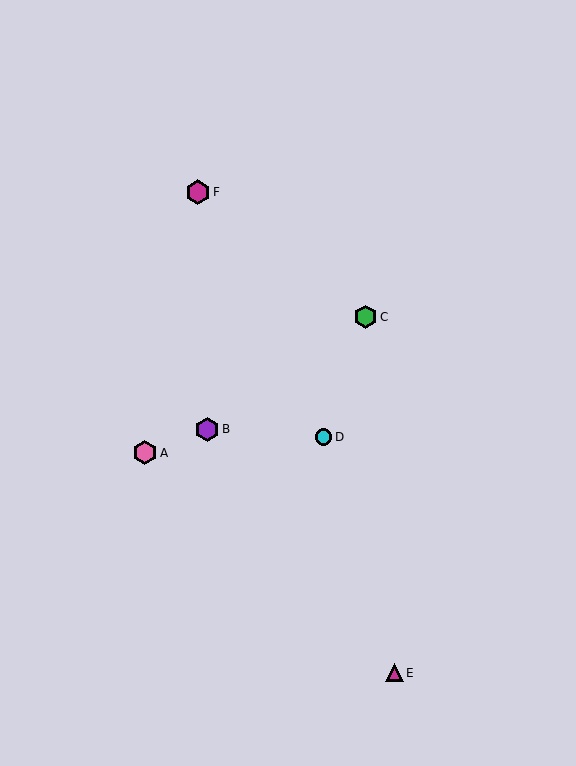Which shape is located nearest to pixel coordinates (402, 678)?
The magenta triangle (labeled E) at (395, 673) is nearest to that location.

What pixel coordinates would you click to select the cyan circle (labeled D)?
Click at (324, 437) to select the cyan circle D.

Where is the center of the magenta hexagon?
The center of the magenta hexagon is at (198, 192).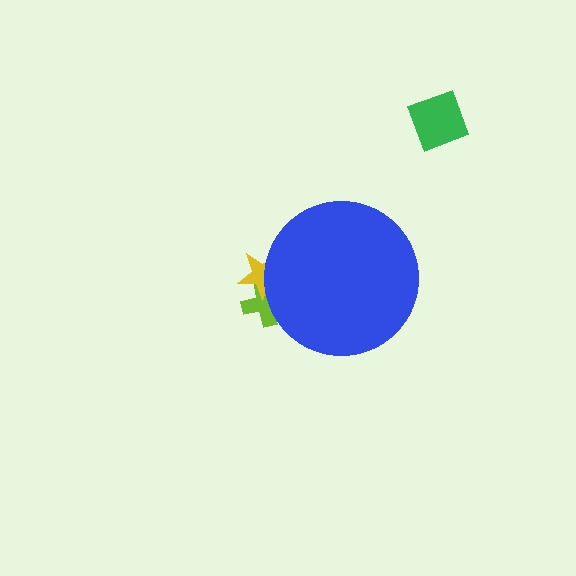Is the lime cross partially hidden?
Yes, the lime cross is partially hidden behind the blue circle.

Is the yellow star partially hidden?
Yes, the yellow star is partially hidden behind the blue circle.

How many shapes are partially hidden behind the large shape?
2 shapes are partially hidden.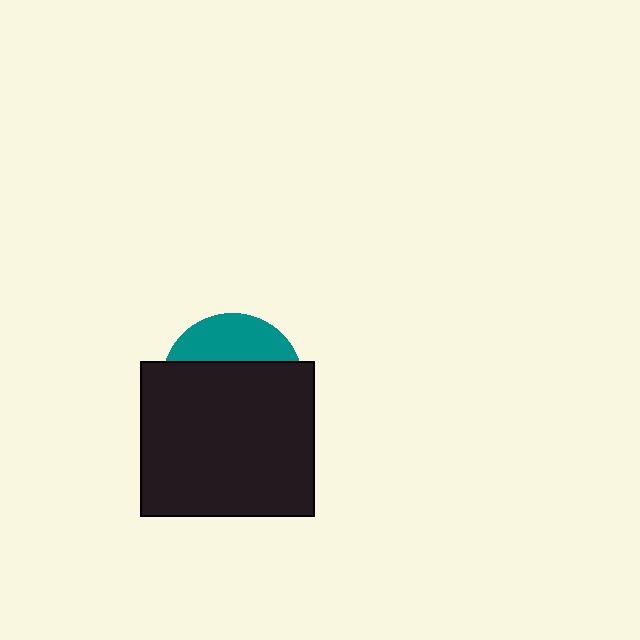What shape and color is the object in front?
The object in front is a black rectangle.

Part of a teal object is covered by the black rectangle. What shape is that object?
It is a circle.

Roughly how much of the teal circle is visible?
A small part of it is visible (roughly 31%).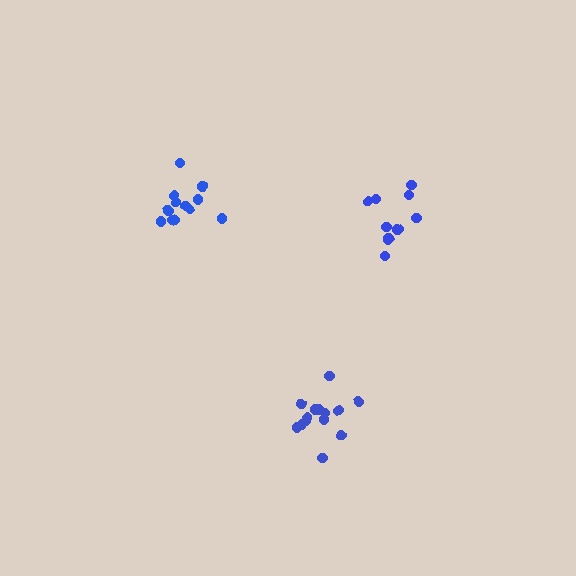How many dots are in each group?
Group 1: 11 dots, Group 2: 12 dots, Group 3: 14 dots (37 total).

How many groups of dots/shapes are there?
There are 3 groups.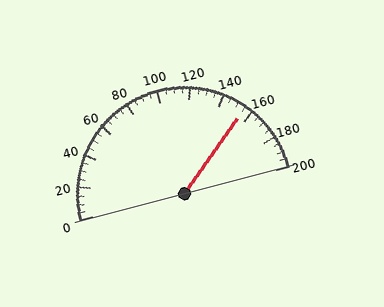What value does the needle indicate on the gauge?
The needle indicates approximately 155.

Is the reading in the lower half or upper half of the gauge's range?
The reading is in the upper half of the range (0 to 200).